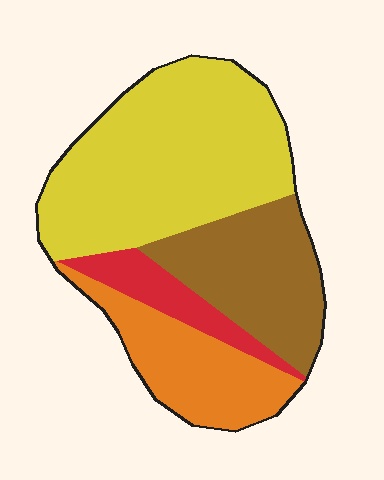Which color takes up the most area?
Yellow, at roughly 45%.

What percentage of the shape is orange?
Orange covers around 20% of the shape.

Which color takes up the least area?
Red, at roughly 10%.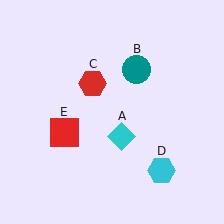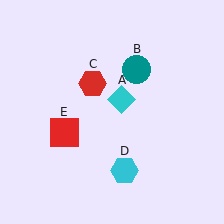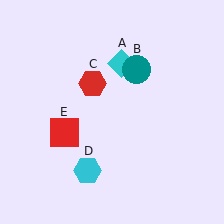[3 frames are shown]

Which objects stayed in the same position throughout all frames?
Teal circle (object B) and red hexagon (object C) and red square (object E) remained stationary.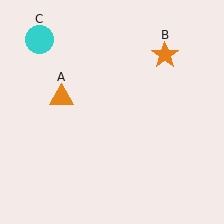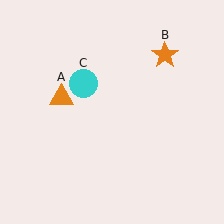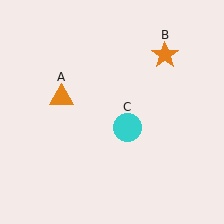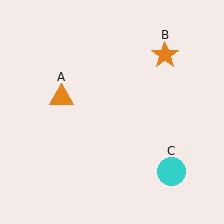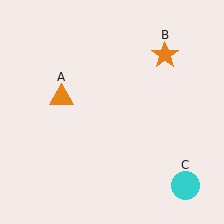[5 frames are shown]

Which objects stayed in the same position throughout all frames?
Orange triangle (object A) and orange star (object B) remained stationary.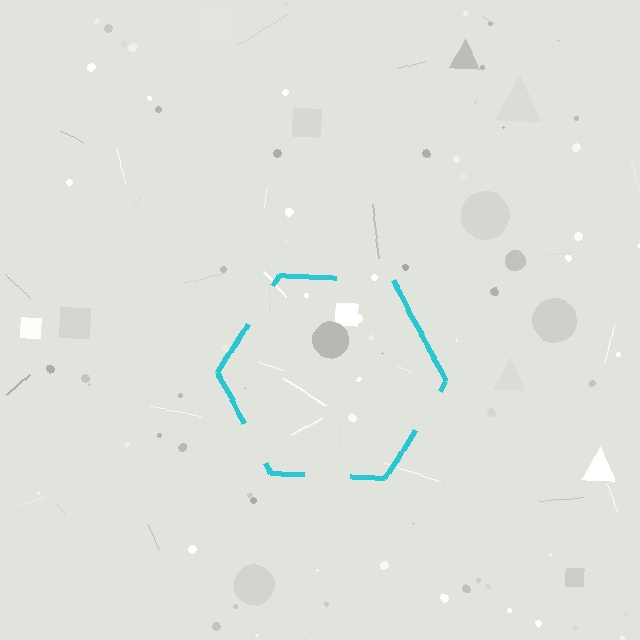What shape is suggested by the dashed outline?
The dashed outline suggests a hexagon.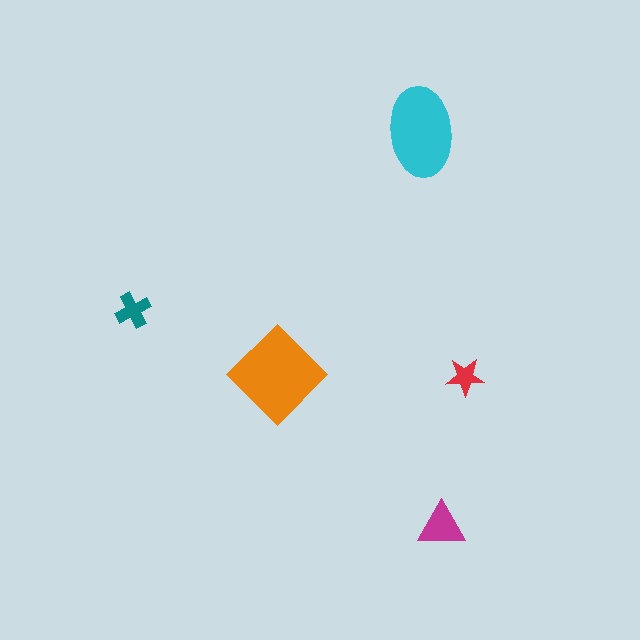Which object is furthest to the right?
The red star is rightmost.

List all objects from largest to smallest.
The orange diamond, the cyan ellipse, the magenta triangle, the teal cross, the red star.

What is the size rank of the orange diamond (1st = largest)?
1st.